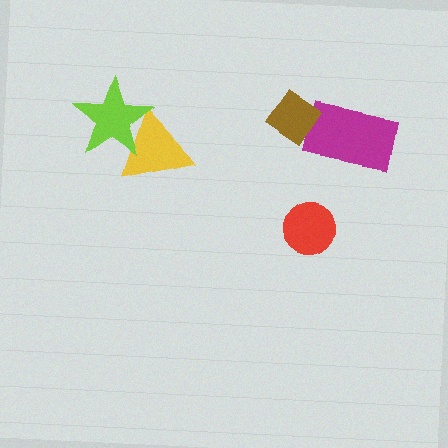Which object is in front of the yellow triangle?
The lime star is in front of the yellow triangle.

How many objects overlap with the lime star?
1 object overlaps with the lime star.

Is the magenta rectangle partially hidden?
Yes, it is partially covered by another shape.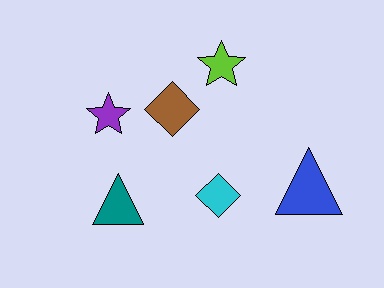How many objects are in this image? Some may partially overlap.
There are 6 objects.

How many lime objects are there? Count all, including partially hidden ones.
There is 1 lime object.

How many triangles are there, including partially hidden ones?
There are 2 triangles.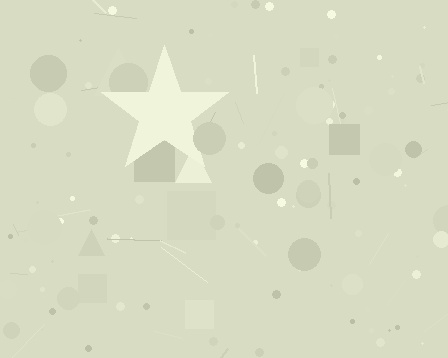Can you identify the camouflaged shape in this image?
The camouflaged shape is a star.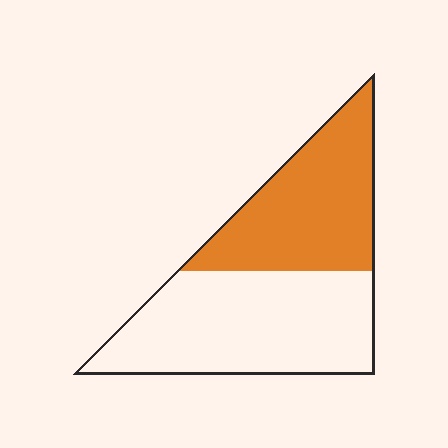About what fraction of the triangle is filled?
About two fifths (2/5).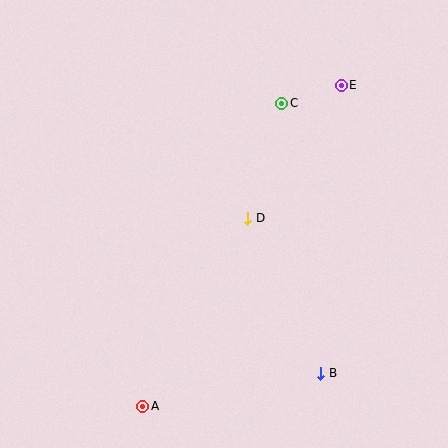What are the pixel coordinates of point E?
Point E is at (341, 85).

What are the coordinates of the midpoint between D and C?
The midpoint between D and C is at (265, 161).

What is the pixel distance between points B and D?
The distance between B and D is 171 pixels.